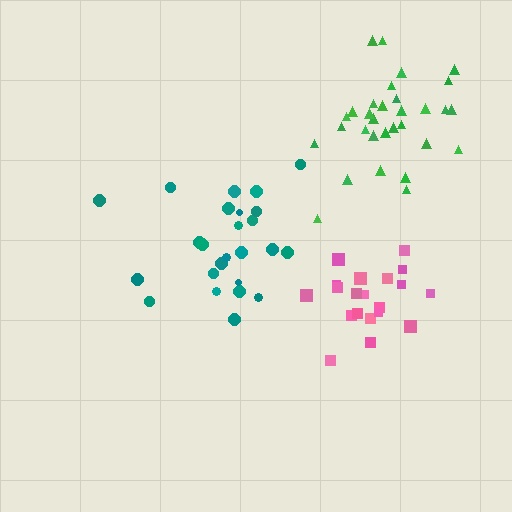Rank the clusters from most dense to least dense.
pink, green, teal.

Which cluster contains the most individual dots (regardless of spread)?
Green (31).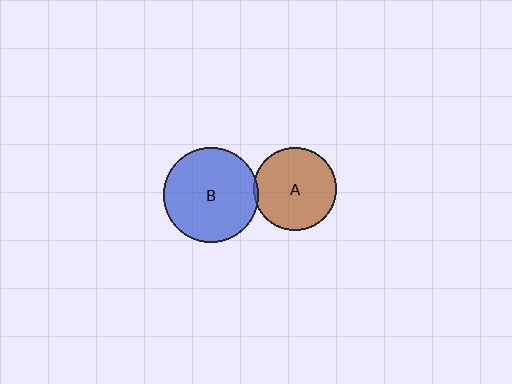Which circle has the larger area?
Circle B (blue).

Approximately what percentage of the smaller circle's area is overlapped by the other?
Approximately 5%.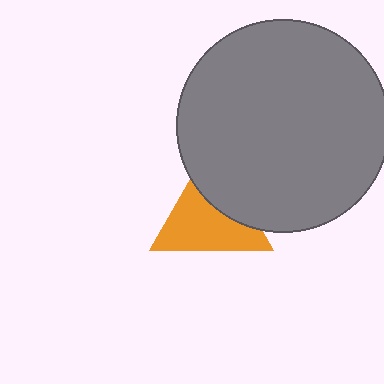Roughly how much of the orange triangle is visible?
About half of it is visible (roughly 64%).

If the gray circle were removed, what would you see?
You would see the complete orange triangle.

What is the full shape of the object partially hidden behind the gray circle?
The partially hidden object is an orange triangle.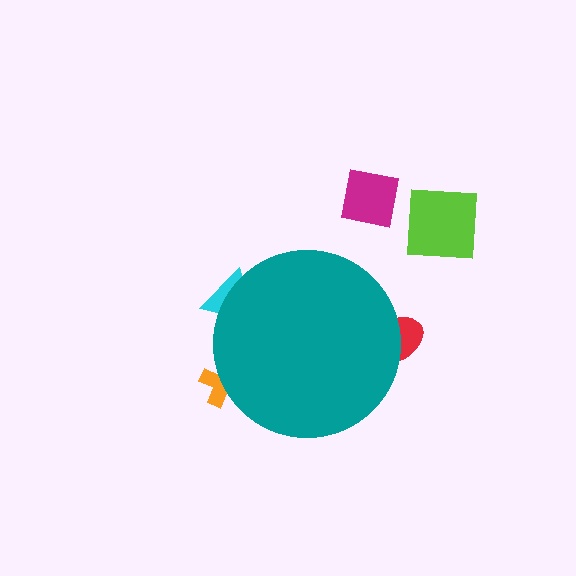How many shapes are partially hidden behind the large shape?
3 shapes are partially hidden.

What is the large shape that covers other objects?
A teal circle.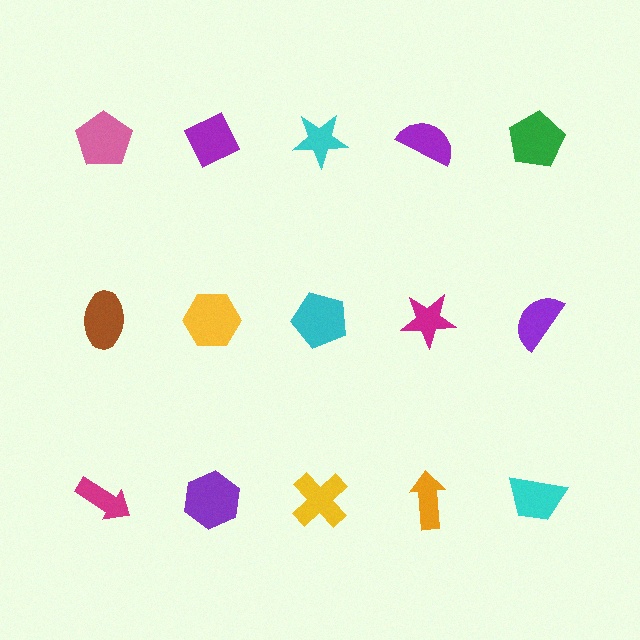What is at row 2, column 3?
A cyan pentagon.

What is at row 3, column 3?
A yellow cross.